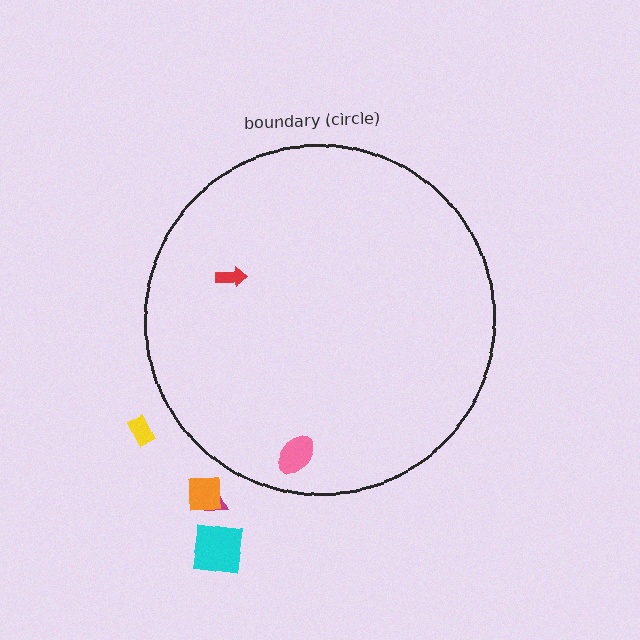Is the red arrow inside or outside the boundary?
Inside.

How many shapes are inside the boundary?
2 inside, 4 outside.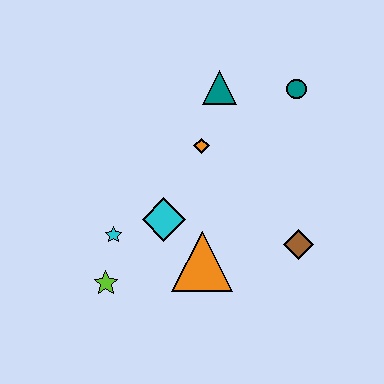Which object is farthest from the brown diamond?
The lime star is farthest from the brown diamond.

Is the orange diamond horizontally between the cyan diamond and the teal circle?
Yes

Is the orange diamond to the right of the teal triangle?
No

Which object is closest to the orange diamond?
The teal triangle is closest to the orange diamond.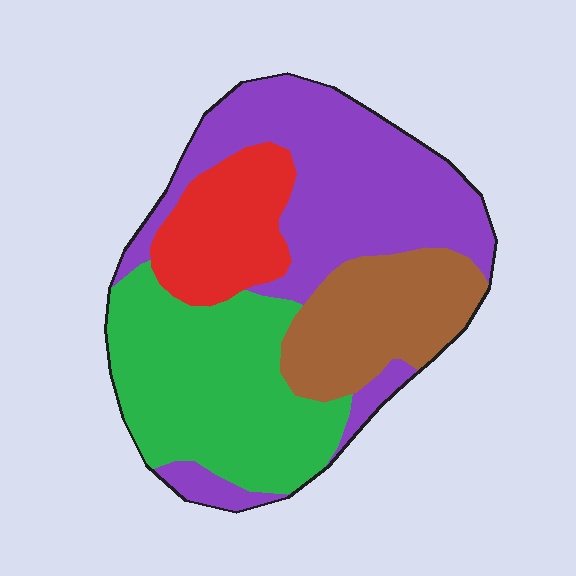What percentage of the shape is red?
Red takes up less than a quarter of the shape.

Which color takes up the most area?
Purple, at roughly 35%.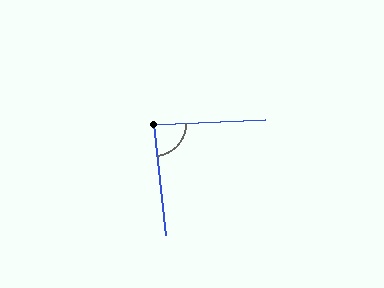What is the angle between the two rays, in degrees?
Approximately 86 degrees.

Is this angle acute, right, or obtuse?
It is approximately a right angle.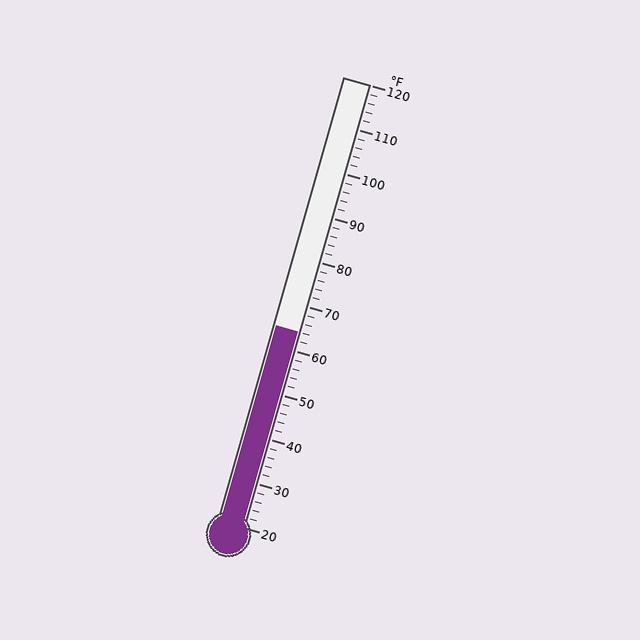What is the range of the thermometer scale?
The thermometer scale ranges from 20°F to 120°F.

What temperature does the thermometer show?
The thermometer shows approximately 64°F.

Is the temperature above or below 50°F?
The temperature is above 50°F.